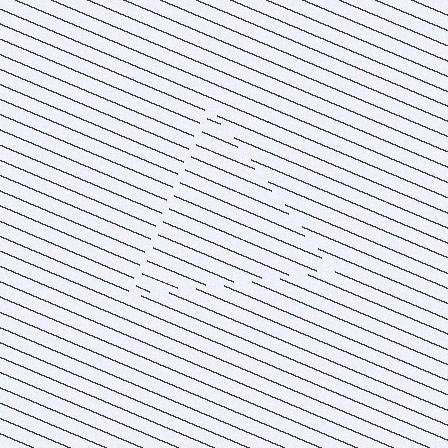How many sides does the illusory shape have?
3 sides — the line-ends trace a triangle.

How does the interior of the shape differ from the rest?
The interior of the shape contains the same grating, shifted by half a period — the contour is defined by the phase discontinuity where line-ends from the inner and outer gratings abut.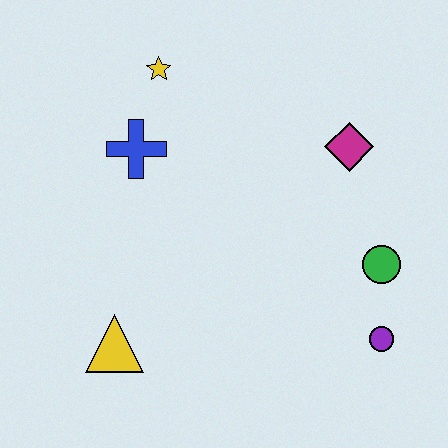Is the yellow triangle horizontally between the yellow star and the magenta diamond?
No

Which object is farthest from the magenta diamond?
The yellow triangle is farthest from the magenta diamond.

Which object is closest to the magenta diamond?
The green circle is closest to the magenta diamond.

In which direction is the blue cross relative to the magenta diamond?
The blue cross is to the left of the magenta diamond.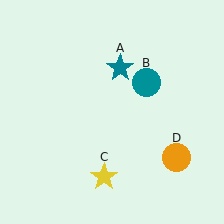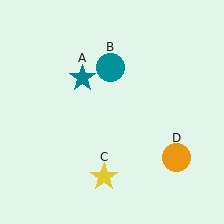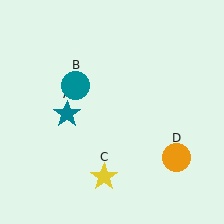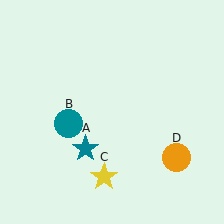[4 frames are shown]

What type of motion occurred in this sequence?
The teal star (object A), teal circle (object B) rotated counterclockwise around the center of the scene.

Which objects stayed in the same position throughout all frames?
Yellow star (object C) and orange circle (object D) remained stationary.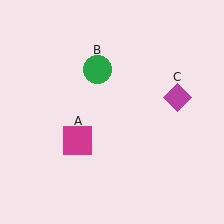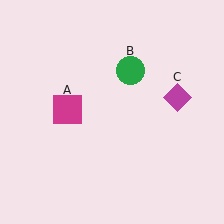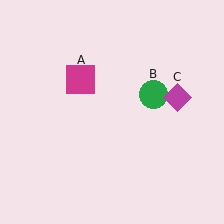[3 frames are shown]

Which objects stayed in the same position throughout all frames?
Magenta diamond (object C) remained stationary.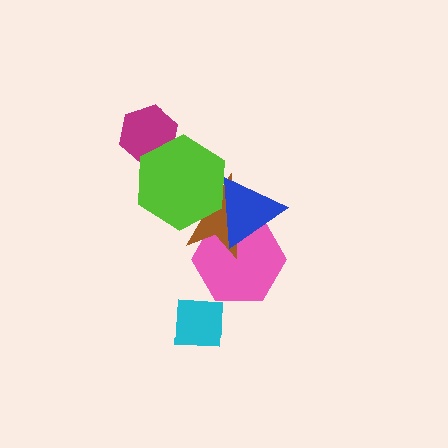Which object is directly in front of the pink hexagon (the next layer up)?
The brown star is directly in front of the pink hexagon.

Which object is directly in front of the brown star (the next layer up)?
The lime hexagon is directly in front of the brown star.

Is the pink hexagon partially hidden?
Yes, it is partially covered by another shape.